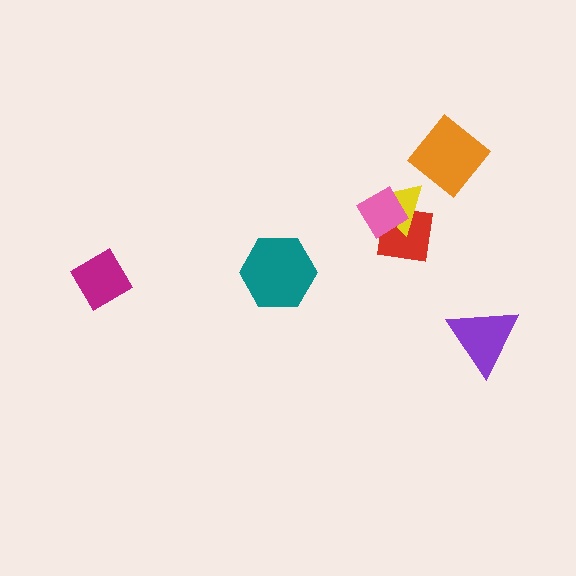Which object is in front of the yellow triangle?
The pink diamond is in front of the yellow triangle.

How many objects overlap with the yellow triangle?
2 objects overlap with the yellow triangle.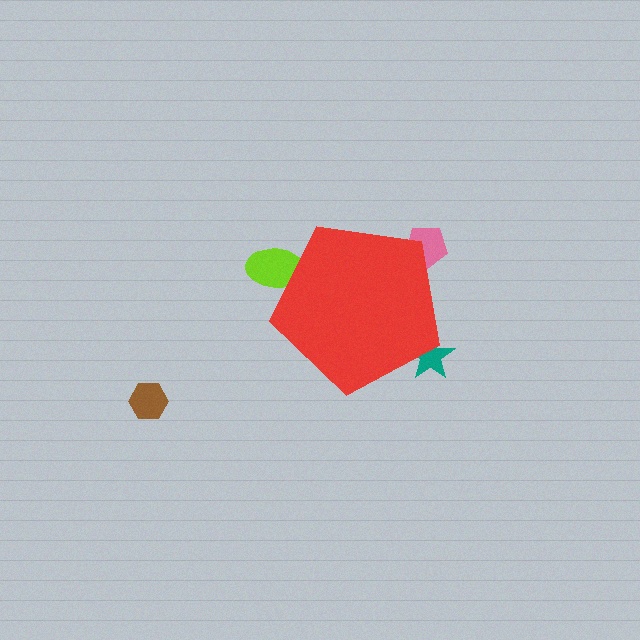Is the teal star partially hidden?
Yes, the teal star is partially hidden behind the red pentagon.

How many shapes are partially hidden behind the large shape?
3 shapes are partially hidden.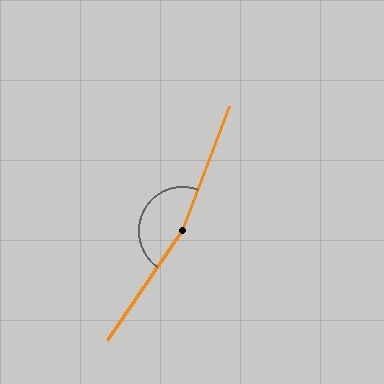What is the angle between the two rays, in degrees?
Approximately 167 degrees.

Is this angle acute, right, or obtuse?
It is obtuse.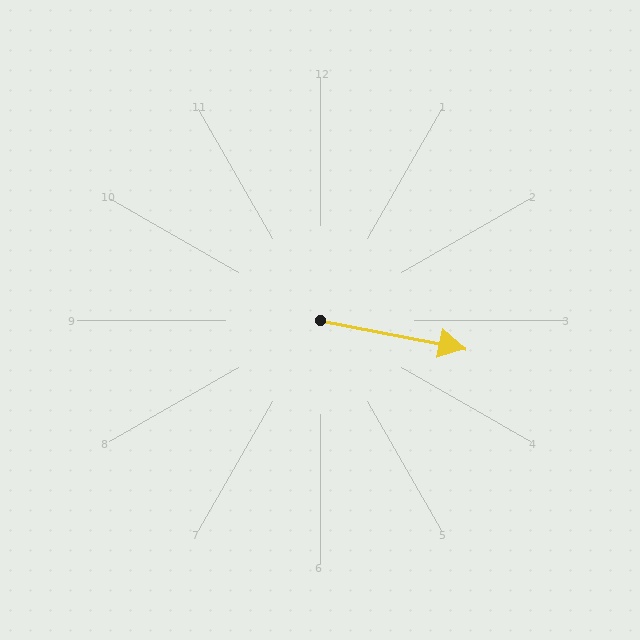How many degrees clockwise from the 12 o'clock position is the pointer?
Approximately 101 degrees.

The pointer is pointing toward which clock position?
Roughly 3 o'clock.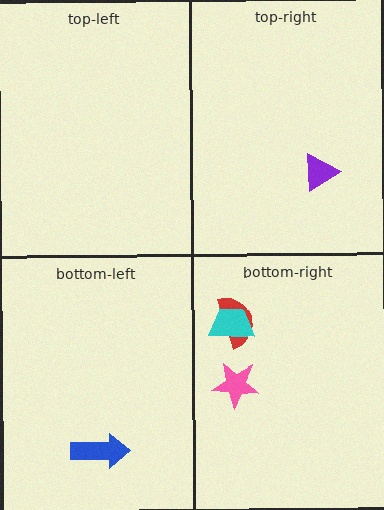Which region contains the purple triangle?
The top-right region.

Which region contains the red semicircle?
The bottom-right region.